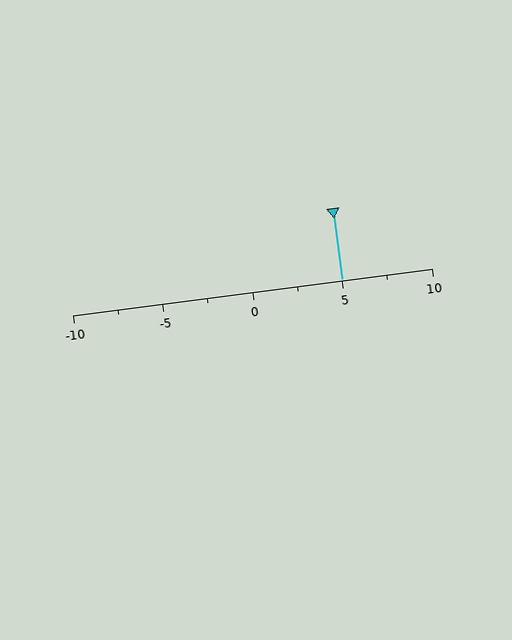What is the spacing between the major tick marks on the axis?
The major ticks are spaced 5 apart.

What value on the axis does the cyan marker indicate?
The marker indicates approximately 5.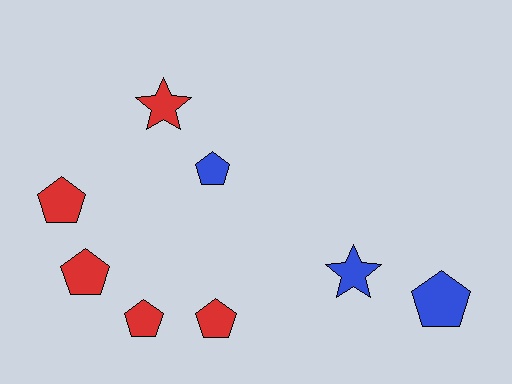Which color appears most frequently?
Red, with 5 objects.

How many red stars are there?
There is 1 red star.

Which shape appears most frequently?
Pentagon, with 6 objects.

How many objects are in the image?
There are 8 objects.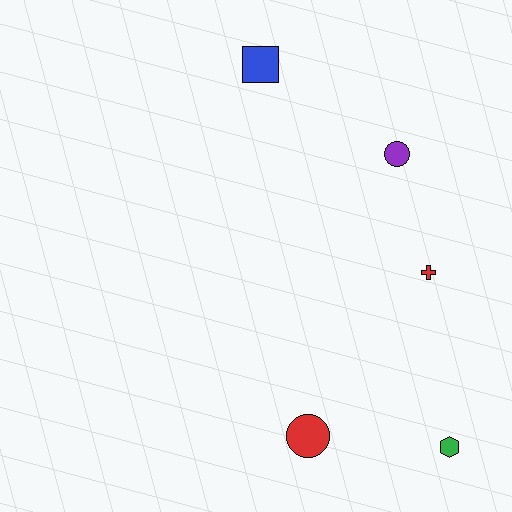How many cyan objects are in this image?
There are no cyan objects.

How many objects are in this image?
There are 5 objects.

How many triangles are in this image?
There are no triangles.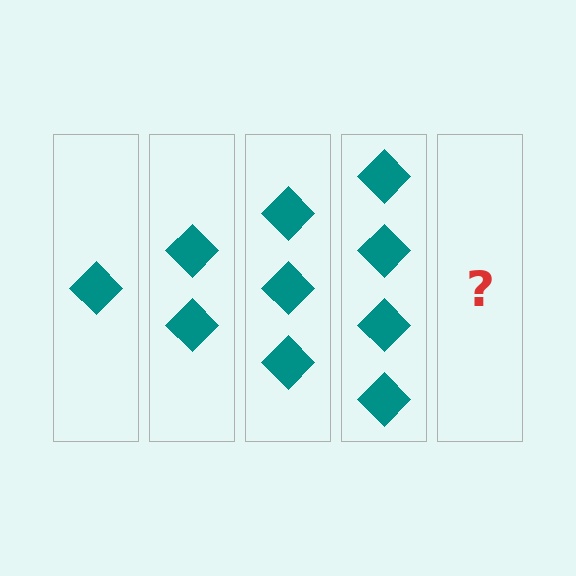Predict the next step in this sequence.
The next step is 5 diamonds.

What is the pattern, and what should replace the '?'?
The pattern is that each step adds one more diamond. The '?' should be 5 diamonds.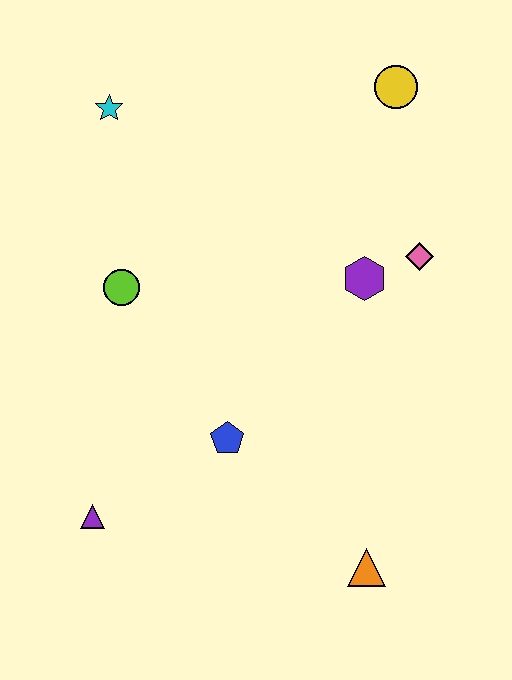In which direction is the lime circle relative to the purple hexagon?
The lime circle is to the left of the purple hexagon.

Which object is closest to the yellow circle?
The pink diamond is closest to the yellow circle.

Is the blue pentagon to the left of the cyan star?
No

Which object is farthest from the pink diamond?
The purple triangle is farthest from the pink diamond.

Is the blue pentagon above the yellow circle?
No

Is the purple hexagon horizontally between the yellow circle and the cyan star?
Yes